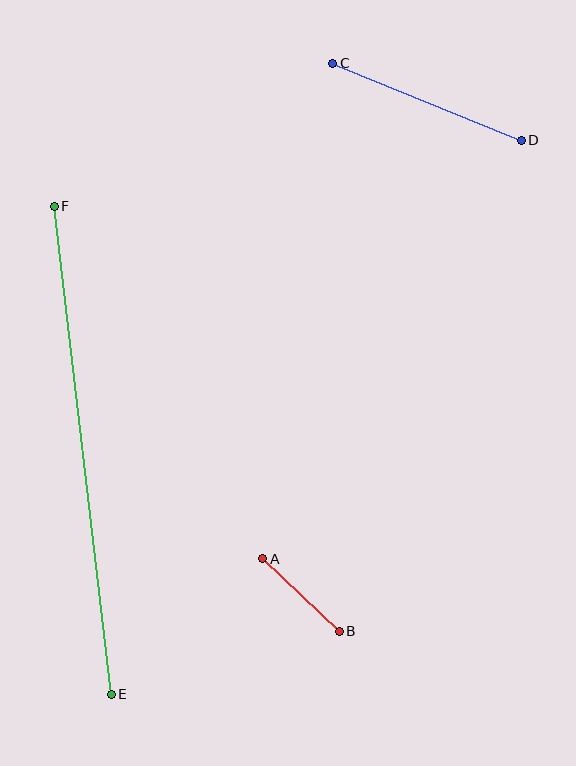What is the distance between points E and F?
The distance is approximately 491 pixels.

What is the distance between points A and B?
The distance is approximately 105 pixels.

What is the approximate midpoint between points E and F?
The midpoint is at approximately (83, 450) pixels.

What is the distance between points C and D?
The distance is approximately 203 pixels.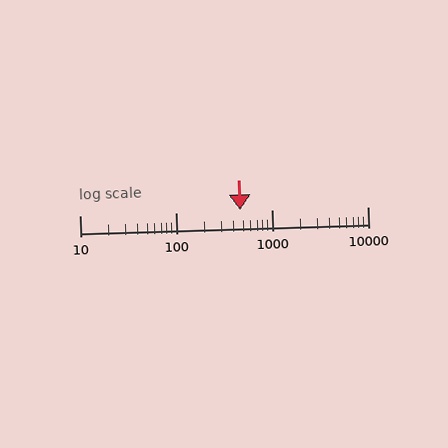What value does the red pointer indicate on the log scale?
The pointer indicates approximately 470.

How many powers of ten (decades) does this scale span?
The scale spans 3 decades, from 10 to 10000.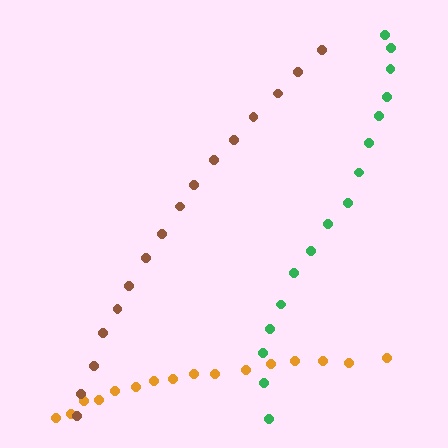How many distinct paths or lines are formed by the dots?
There are 3 distinct paths.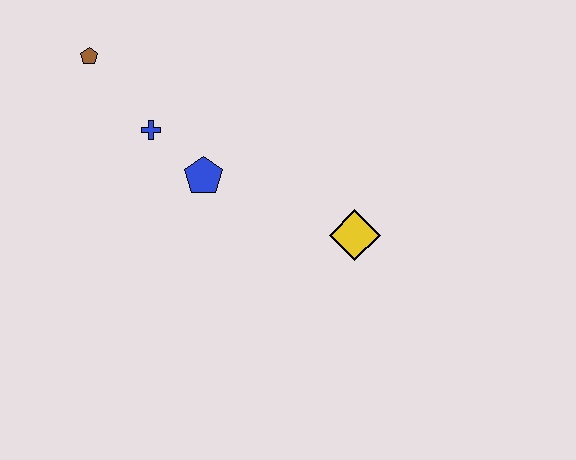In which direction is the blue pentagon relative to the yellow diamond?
The blue pentagon is to the left of the yellow diamond.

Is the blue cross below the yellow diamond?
No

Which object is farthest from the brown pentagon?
The yellow diamond is farthest from the brown pentagon.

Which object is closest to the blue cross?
The blue pentagon is closest to the blue cross.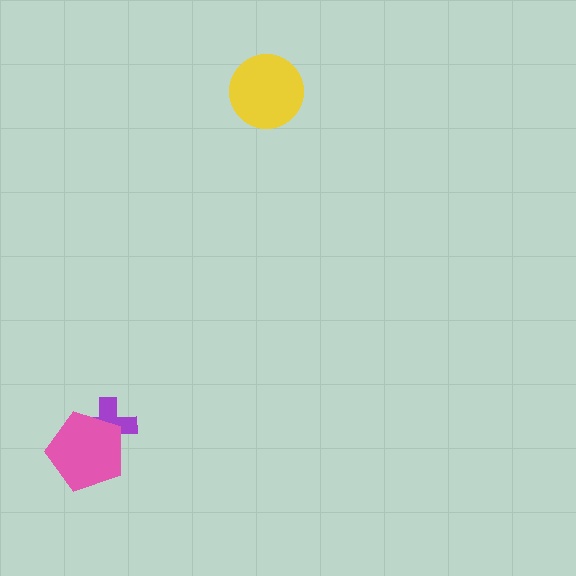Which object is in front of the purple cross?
The pink pentagon is in front of the purple cross.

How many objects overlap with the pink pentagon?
1 object overlaps with the pink pentagon.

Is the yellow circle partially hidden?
No, no other shape covers it.